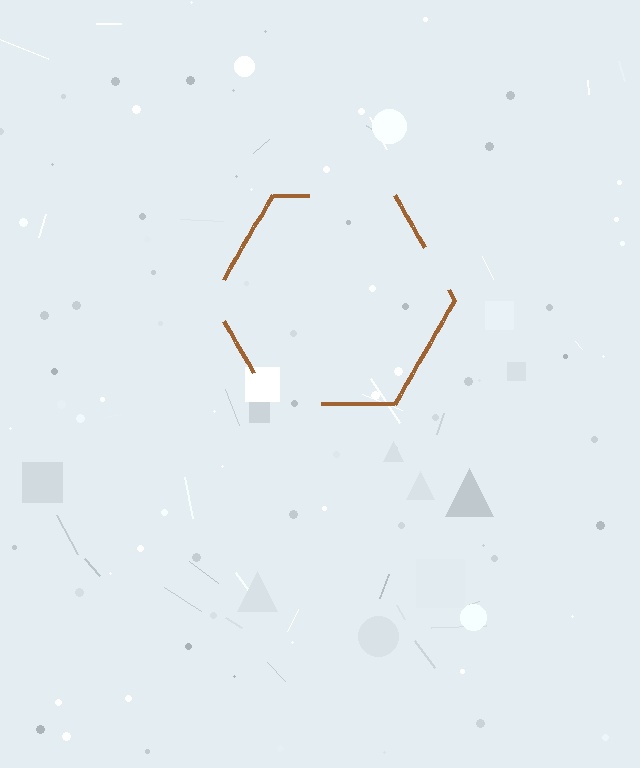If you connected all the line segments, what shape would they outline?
They would outline a hexagon.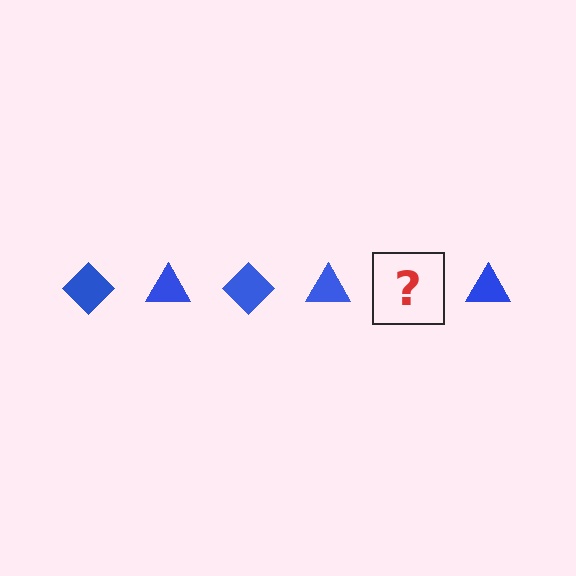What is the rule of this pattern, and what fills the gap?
The rule is that the pattern cycles through diamond, triangle shapes in blue. The gap should be filled with a blue diamond.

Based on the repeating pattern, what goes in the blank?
The blank should be a blue diamond.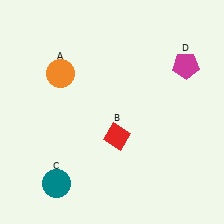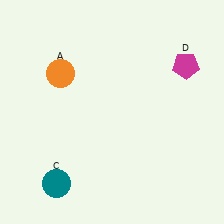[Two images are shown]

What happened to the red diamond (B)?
The red diamond (B) was removed in Image 2. It was in the bottom-right area of Image 1.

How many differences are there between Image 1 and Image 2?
There is 1 difference between the two images.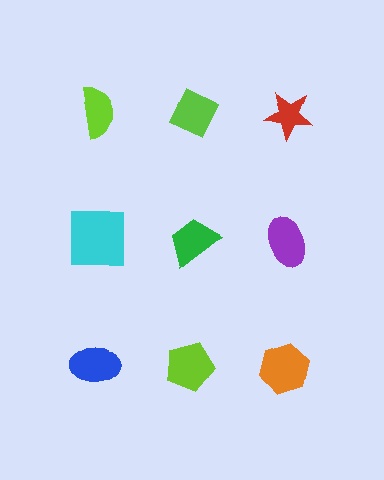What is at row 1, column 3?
A red star.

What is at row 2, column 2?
A green trapezoid.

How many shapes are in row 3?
3 shapes.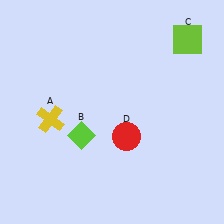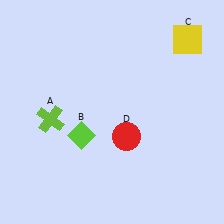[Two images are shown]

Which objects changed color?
A changed from yellow to lime. C changed from lime to yellow.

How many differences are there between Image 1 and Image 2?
There are 2 differences between the two images.